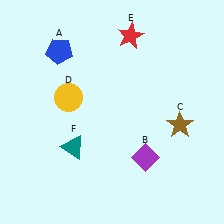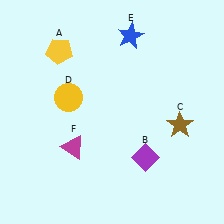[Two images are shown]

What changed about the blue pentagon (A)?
In Image 1, A is blue. In Image 2, it changed to yellow.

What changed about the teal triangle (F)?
In Image 1, F is teal. In Image 2, it changed to magenta.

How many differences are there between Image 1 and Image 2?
There are 3 differences between the two images.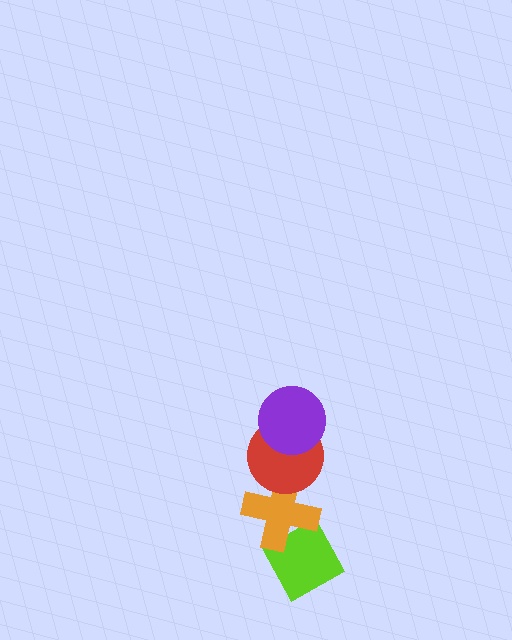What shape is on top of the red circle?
The purple circle is on top of the red circle.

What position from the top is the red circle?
The red circle is 2nd from the top.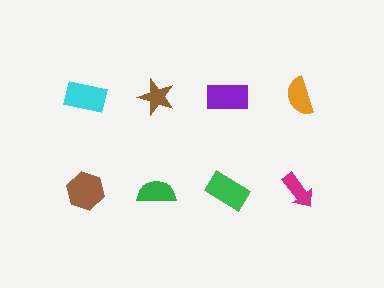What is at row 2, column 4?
A magenta arrow.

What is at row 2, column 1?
A brown hexagon.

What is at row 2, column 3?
A green rectangle.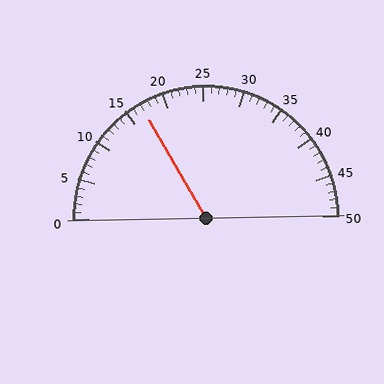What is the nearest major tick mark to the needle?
The nearest major tick mark is 15.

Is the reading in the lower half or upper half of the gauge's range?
The reading is in the lower half of the range (0 to 50).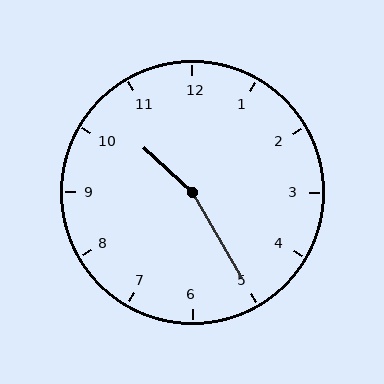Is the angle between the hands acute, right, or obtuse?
It is obtuse.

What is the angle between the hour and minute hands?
Approximately 162 degrees.